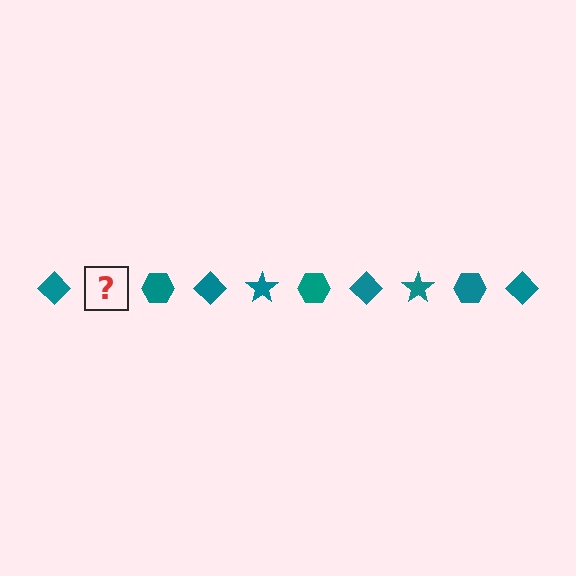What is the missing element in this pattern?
The missing element is a teal star.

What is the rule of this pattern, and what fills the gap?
The rule is that the pattern cycles through diamond, star, hexagon shapes in teal. The gap should be filled with a teal star.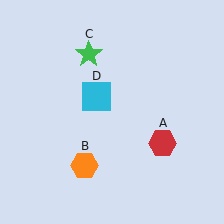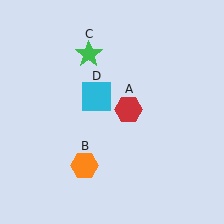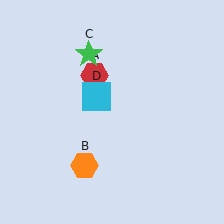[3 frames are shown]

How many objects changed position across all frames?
1 object changed position: red hexagon (object A).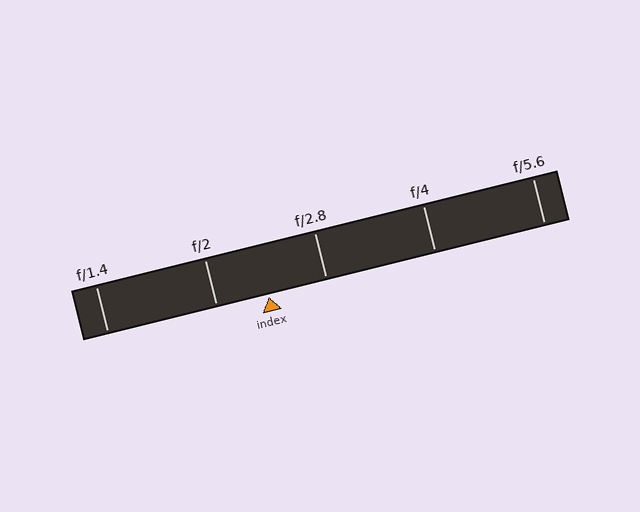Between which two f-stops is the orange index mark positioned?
The index mark is between f/2 and f/2.8.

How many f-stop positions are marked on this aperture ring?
There are 5 f-stop positions marked.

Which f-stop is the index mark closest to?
The index mark is closest to f/2.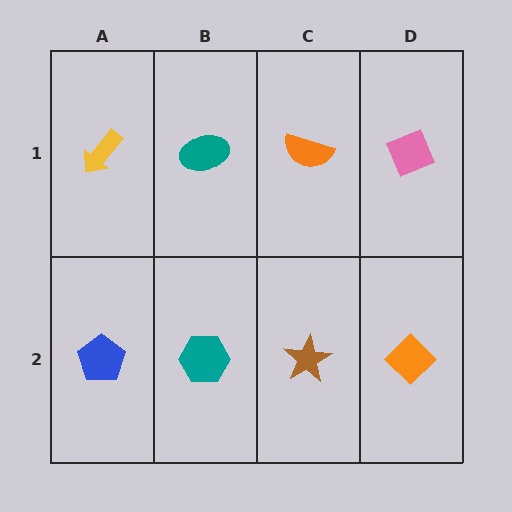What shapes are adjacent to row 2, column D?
A pink diamond (row 1, column D), a brown star (row 2, column C).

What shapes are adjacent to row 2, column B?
A teal ellipse (row 1, column B), a blue pentagon (row 2, column A), a brown star (row 2, column C).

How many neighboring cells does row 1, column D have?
2.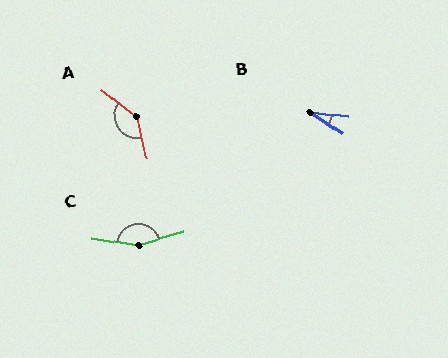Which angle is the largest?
C, at approximately 155 degrees.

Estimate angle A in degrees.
Approximately 142 degrees.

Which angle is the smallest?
B, at approximately 27 degrees.